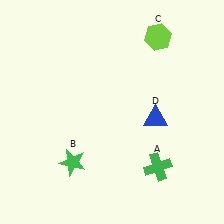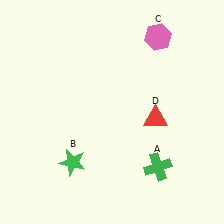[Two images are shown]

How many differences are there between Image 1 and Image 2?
There are 2 differences between the two images.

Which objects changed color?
C changed from lime to pink. D changed from blue to red.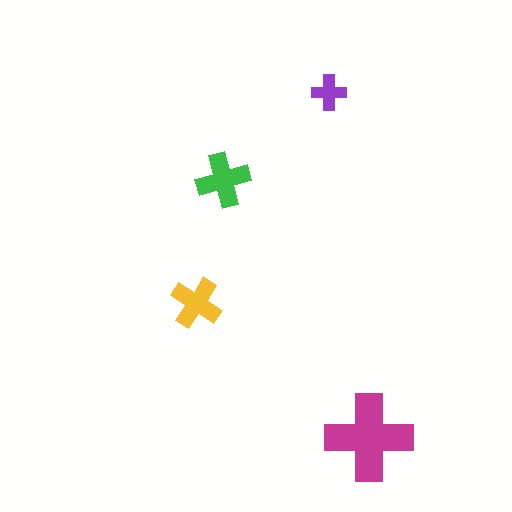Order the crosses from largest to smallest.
the magenta one, the green one, the yellow one, the purple one.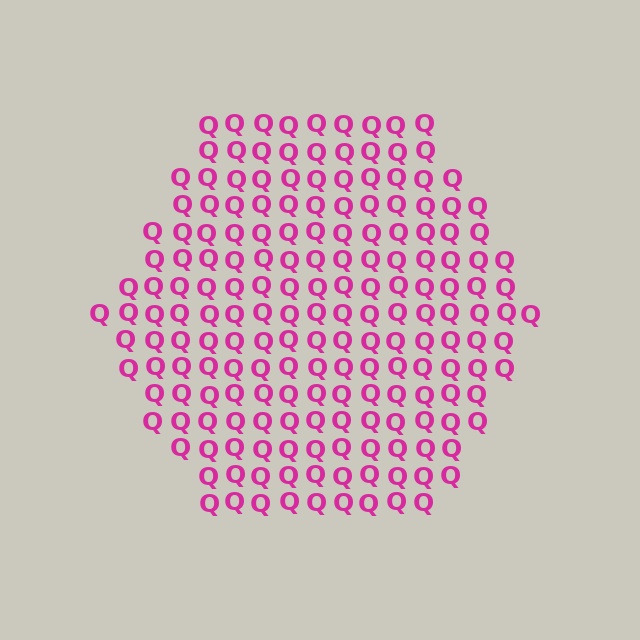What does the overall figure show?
The overall figure shows a hexagon.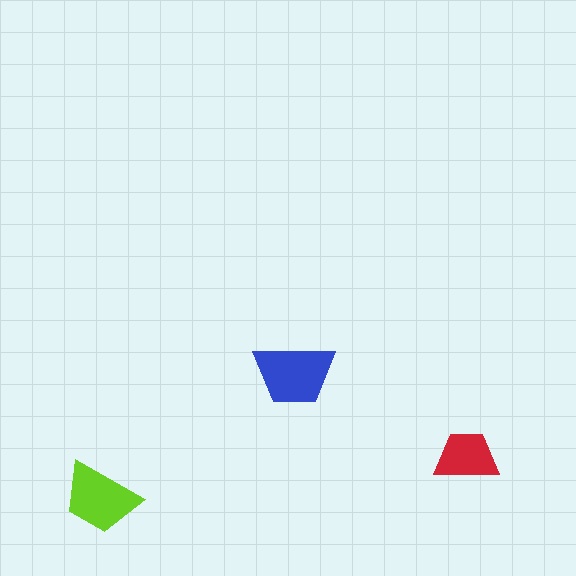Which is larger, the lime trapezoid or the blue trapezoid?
The blue one.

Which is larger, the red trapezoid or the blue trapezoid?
The blue one.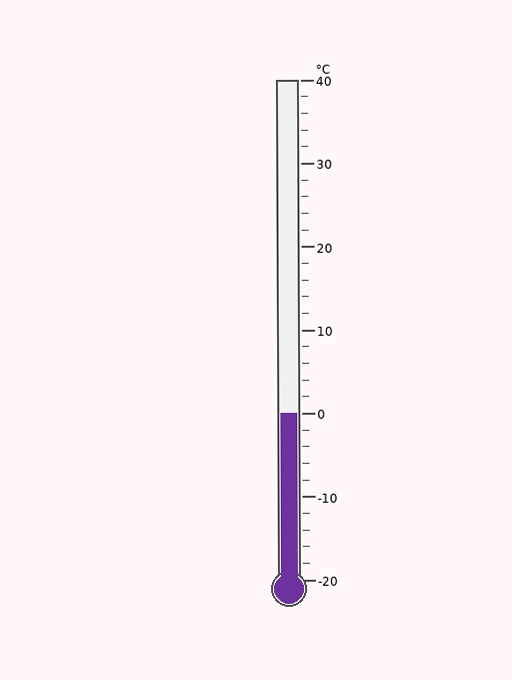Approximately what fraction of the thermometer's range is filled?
The thermometer is filled to approximately 35% of its range.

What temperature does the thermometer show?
The thermometer shows approximately 0°C.